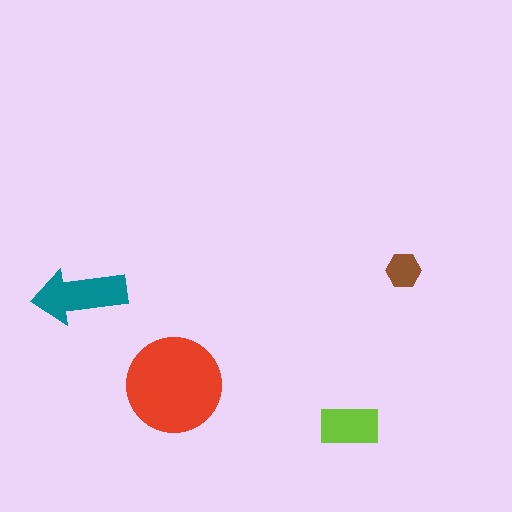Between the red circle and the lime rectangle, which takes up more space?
The red circle.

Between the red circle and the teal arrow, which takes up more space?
The red circle.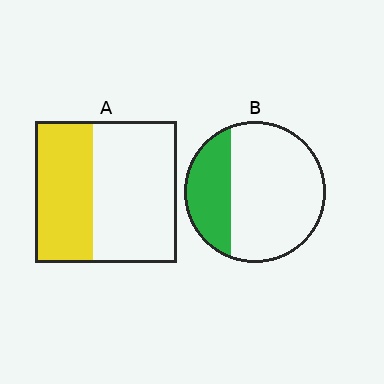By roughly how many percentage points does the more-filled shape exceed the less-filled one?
By roughly 10 percentage points (A over B).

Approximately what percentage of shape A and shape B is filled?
A is approximately 40% and B is approximately 30%.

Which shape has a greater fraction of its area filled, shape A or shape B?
Shape A.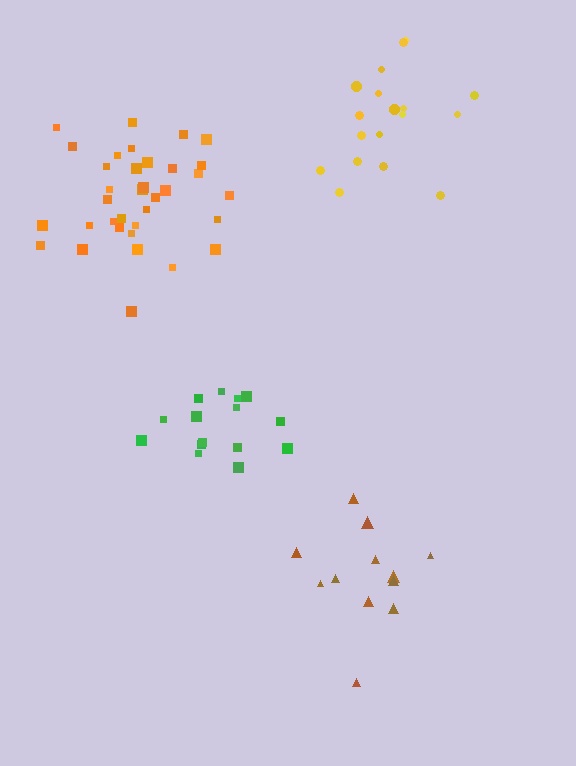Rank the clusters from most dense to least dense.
orange, green, yellow, brown.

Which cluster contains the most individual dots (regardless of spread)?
Orange (35).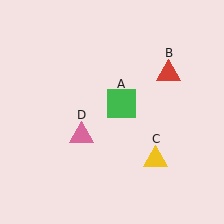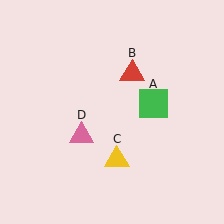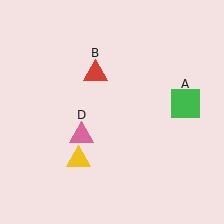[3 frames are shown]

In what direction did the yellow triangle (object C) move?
The yellow triangle (object C) moved left.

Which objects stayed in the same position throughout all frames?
Pink triangle (object D) remained stationary.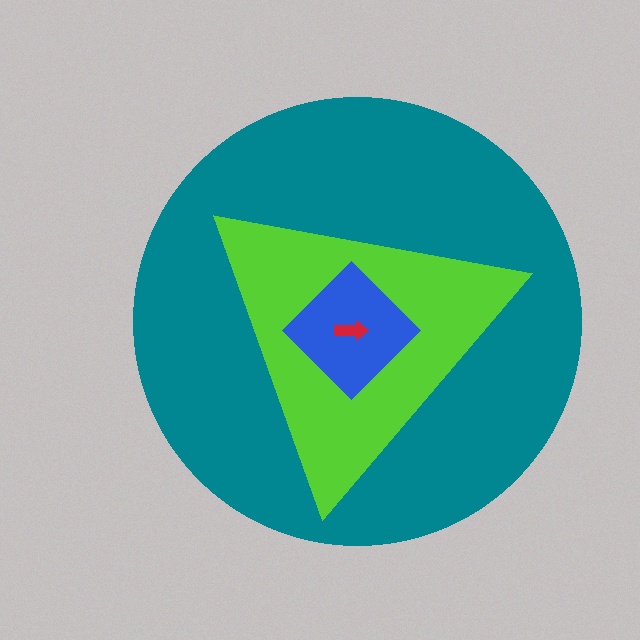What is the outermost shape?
The teal circle.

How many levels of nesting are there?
4.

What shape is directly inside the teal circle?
The lime triangle.